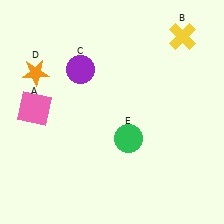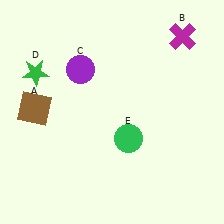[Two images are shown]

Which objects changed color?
A changed from pink to brown. B changed from yellow to magenta. D changed from orange to green.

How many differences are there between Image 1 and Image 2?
There are 3 differences between the two images.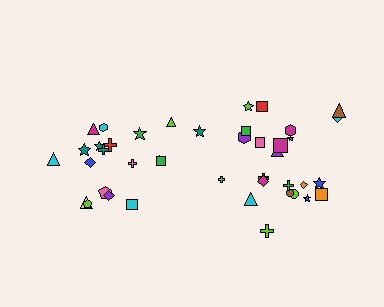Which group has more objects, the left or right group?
The right group.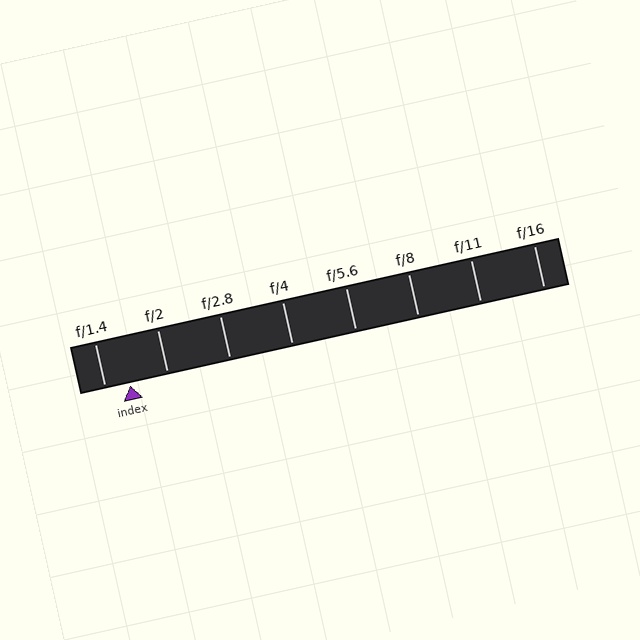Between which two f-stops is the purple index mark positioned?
The index mark is between f/1.4 and f/2.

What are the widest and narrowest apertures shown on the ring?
The widest aperture shown is f/1.4 and the narrowest is f/16.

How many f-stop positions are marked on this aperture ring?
There are 8 f-stop positions marked.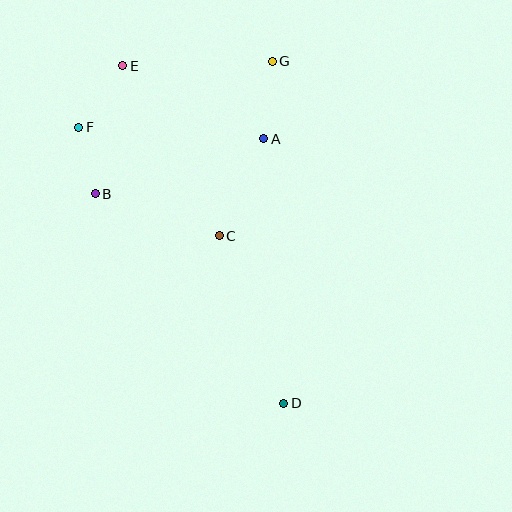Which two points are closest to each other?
Points B and F are closest to each other.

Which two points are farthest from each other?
Points D and E are farthest from each other.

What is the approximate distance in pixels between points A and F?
The distance between A and F is approximately 185 pixels.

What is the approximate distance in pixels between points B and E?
The distance between B and E is approximately 131 pixels.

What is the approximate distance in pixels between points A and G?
The distance between A and G is approximately 78 pixels.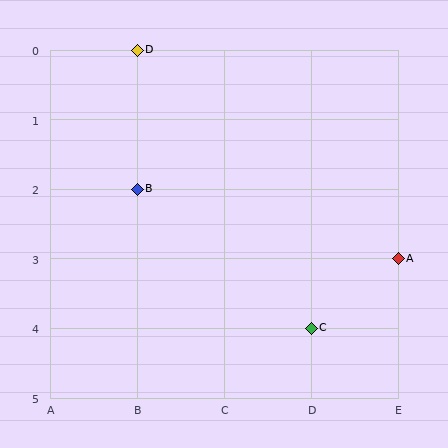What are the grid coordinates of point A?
Point A is at grid coordinates (E, 3).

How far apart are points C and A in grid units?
Points C and A are 1 column and 1 row apart (about 1.4 grid units diagonally).